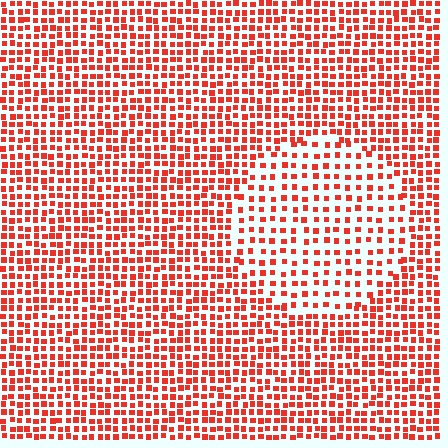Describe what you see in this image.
The image contains small red elements arranged at two different densities. A circle-shaped region is visible where the elements are less densely packed than the surrounding area.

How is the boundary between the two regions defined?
The boundary is defined by a change in element density (approximately 1.8x ratio). All elements are the same color, size, and shape.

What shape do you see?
I see a circle.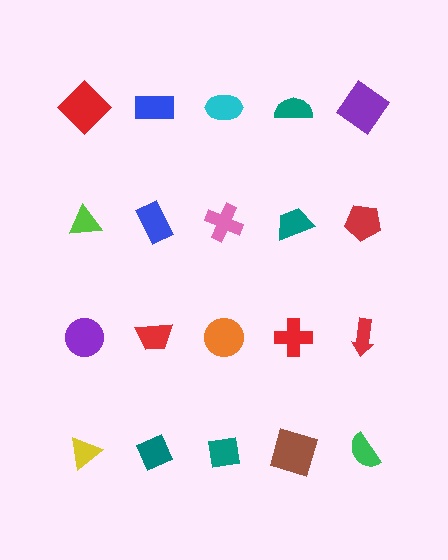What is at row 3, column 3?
An orange circle.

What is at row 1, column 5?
A purple diamond.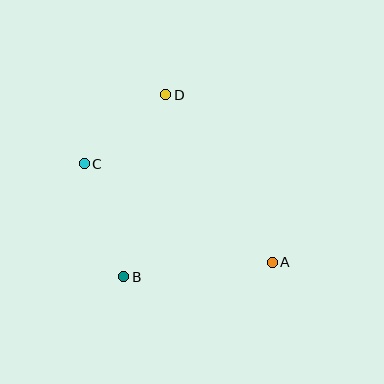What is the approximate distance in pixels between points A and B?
The distance between A and B is approximately 149 pixels.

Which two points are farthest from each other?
Points A and C are farthest from each other.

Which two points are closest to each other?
Points C and D are closest to each other.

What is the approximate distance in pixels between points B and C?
The distance between B and C is approximately 120 pixels.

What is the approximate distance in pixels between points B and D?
The distance between B and D is approximately 187 pixels.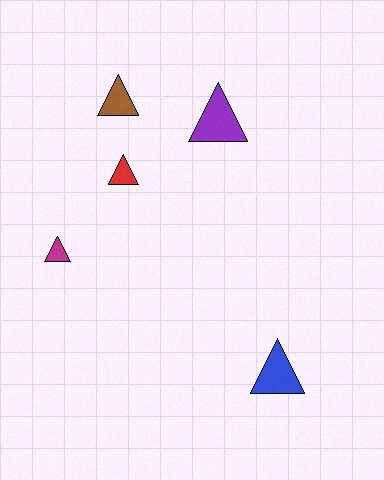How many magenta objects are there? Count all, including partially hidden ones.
There is 1 magenta object.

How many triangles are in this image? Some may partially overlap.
There are 5 triangles.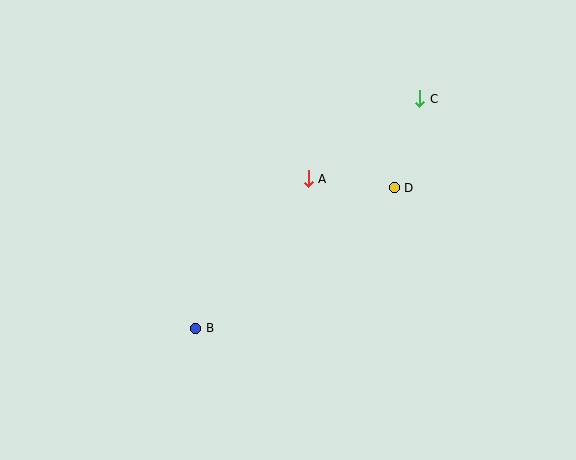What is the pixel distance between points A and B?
The distance between A and B is 187 pixels.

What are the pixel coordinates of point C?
Point C is at (420, 99).